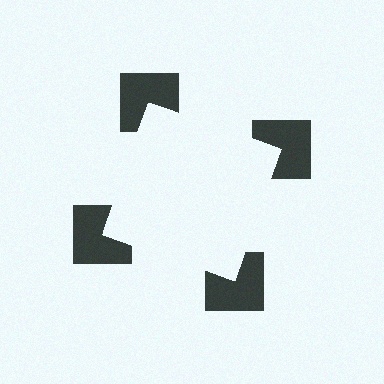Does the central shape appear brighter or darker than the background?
It typically appears slightly brighter than the background, even though no actual brightness change is drawn.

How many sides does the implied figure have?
4 sides.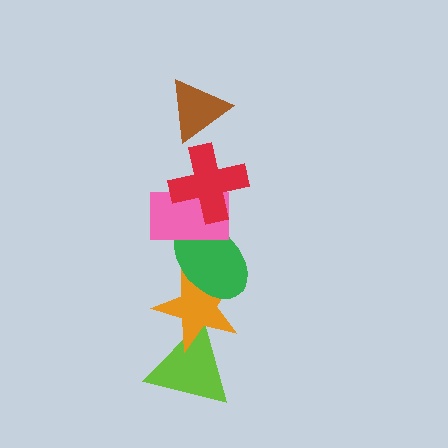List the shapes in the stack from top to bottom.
From top to bottom: the brown triangle, the red cross, the pink rectangle, the green ellipse, the orange star, the lime triangle.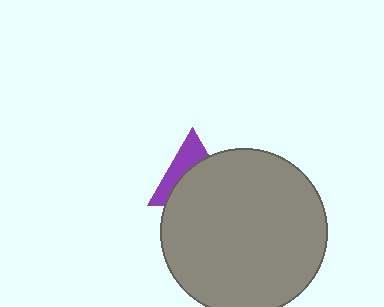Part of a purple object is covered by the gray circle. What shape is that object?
It is a triangle.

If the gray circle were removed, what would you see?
You would see the complete purple triangle.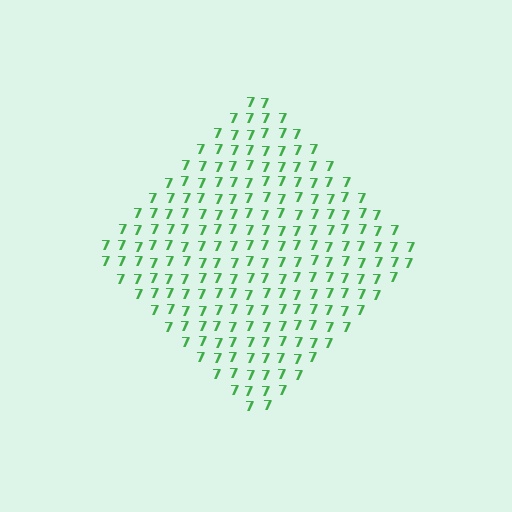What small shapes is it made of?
It is made of small digit 7's.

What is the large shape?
The large shape is a diamond.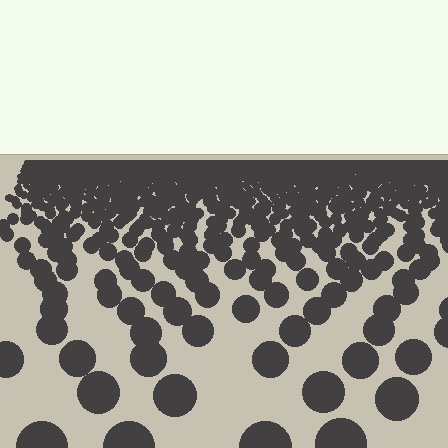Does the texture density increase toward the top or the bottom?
Density increases toward the top.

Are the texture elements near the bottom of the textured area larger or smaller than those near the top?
Larger. Near the bottom, elements are closer to the viewer and appear at a bigger on-screen size.